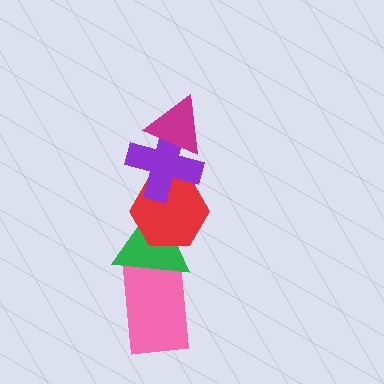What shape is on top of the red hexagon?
The purple cross is on top of the red hexagon.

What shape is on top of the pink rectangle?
The green triangle is on top of the pink rectangle.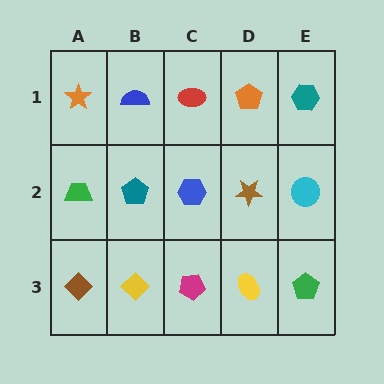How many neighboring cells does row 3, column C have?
3.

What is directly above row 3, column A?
A green trapezoid.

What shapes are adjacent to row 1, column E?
A cyan circle (row 2, column E), an orange pentagon (row 1, column D).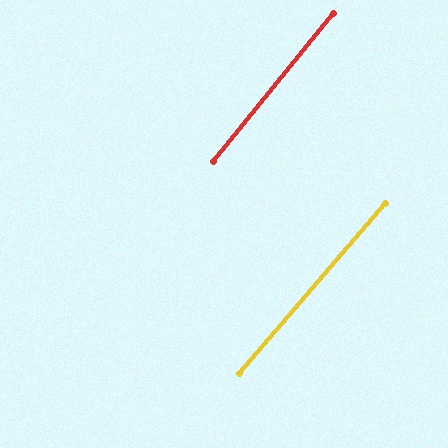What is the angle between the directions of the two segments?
Approximately 1 degree.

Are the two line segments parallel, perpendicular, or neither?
Parallel — their directions differ by only 1.5°.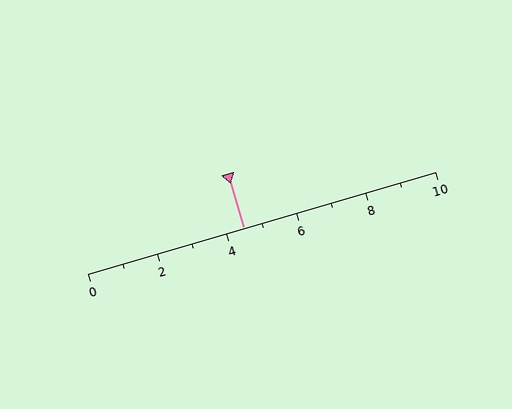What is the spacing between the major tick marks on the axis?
The major ticks are spaced 2 apart.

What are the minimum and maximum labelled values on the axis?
The axis runs from 0 to 10.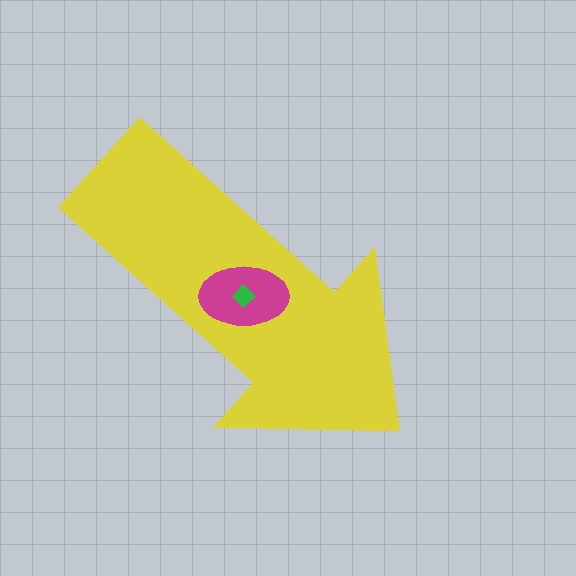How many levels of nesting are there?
3.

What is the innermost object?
The green diamond.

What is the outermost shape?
The yellow arrow.